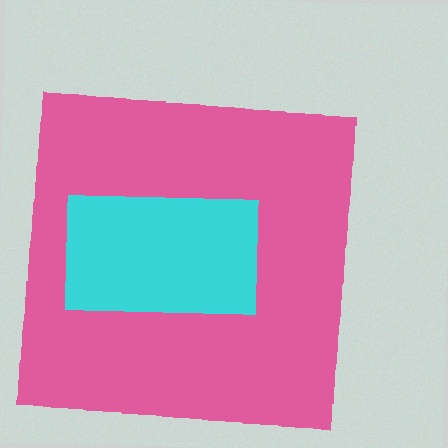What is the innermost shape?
The cyan rectangle.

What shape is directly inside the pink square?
The cyan rectangle.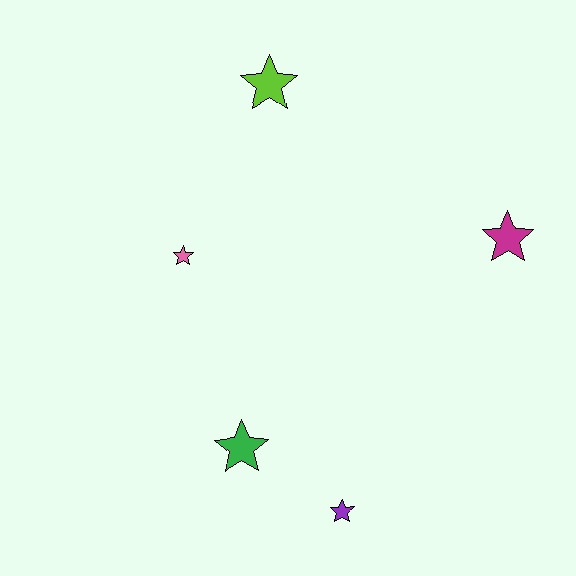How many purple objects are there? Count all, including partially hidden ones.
There is 1 purple object.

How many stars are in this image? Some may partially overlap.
There are 5 stars.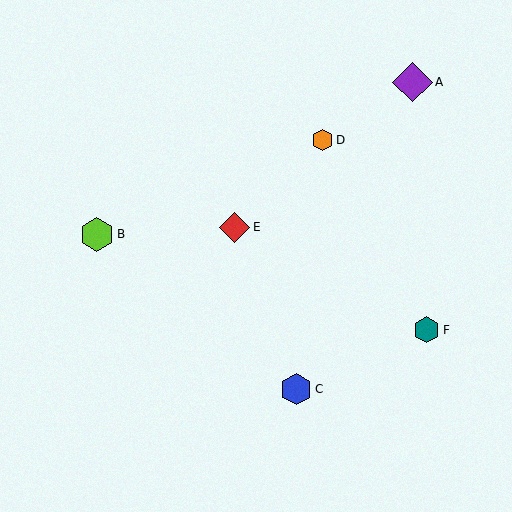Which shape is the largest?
The purple diamond (labeled A) is the largest.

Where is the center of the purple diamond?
The center of the purple diamond is at (413, 82).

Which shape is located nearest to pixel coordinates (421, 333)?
The teal hexagon (labeled F) at (427, 330) is nearest to that location.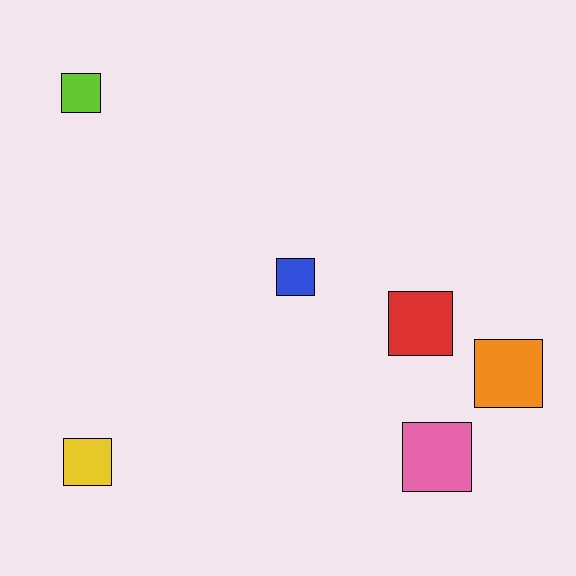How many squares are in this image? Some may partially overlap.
There are 6 squares.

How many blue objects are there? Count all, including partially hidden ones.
There is 1 blue object.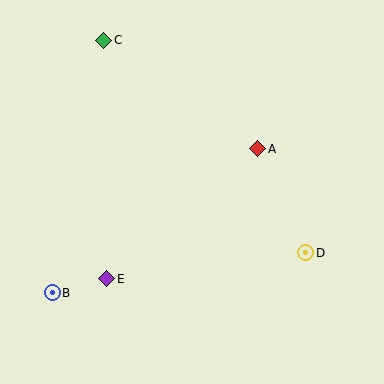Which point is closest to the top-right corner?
Point A is closest to the top-right corner.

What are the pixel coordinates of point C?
Point C is at (104, 40).